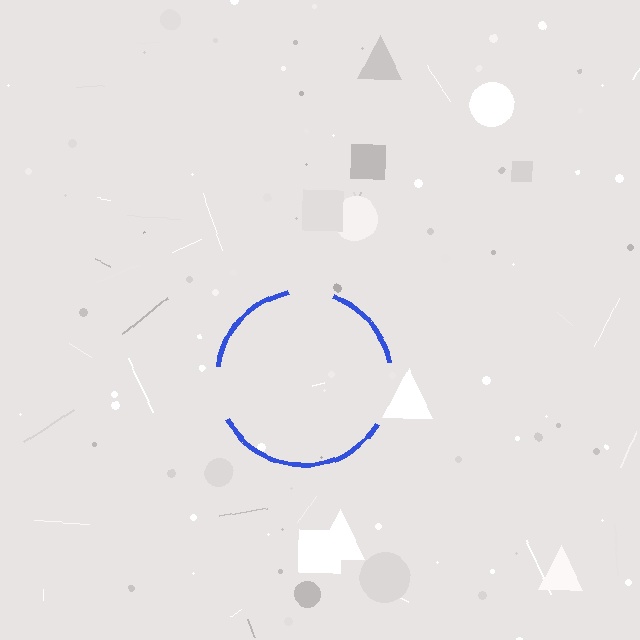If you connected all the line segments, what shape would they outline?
They would outline a circle.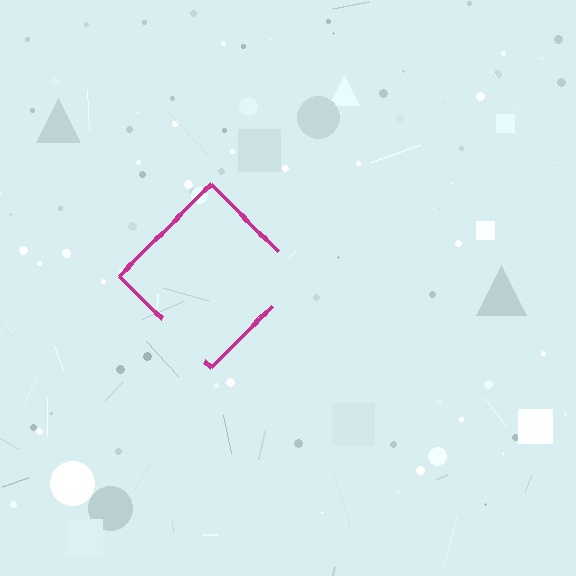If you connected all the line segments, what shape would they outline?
They would outline a diamond.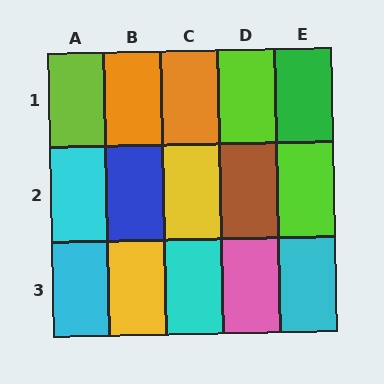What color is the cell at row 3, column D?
Pink.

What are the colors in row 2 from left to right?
Cyan, blue, yellow, brown, lime.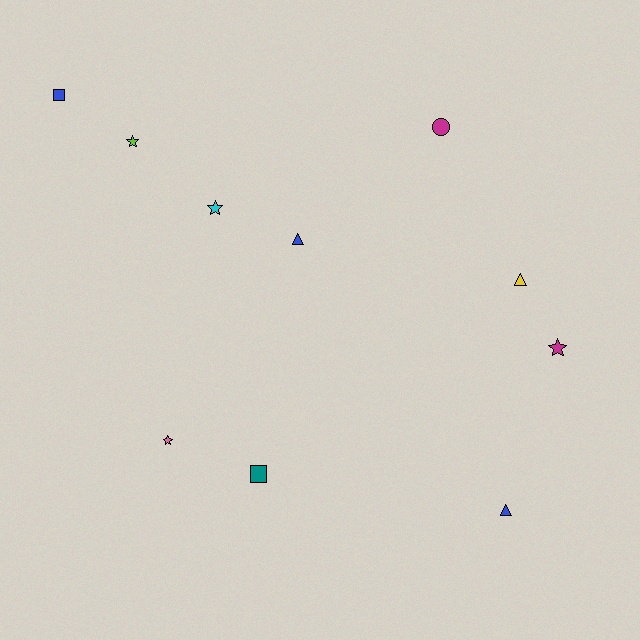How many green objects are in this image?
There are no green objects.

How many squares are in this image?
There are 2 squares.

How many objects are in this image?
There are 10 objects.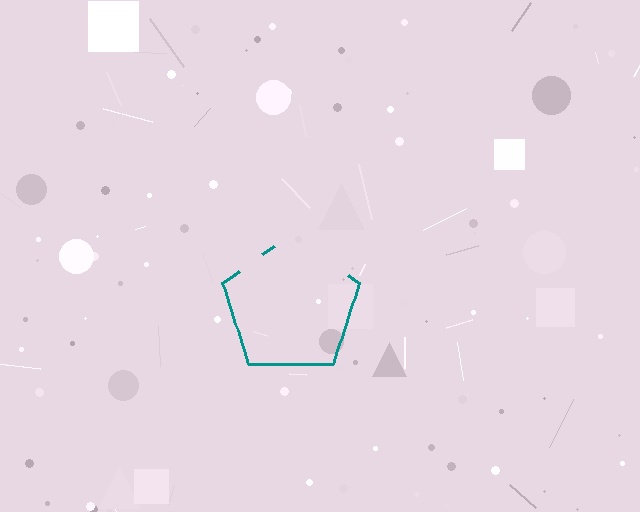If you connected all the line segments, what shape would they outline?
They would outline a pentagon.